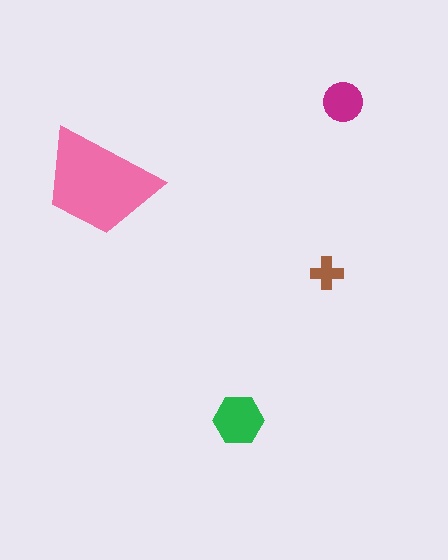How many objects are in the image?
There are 4 objects in the image.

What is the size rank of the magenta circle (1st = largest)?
3rd.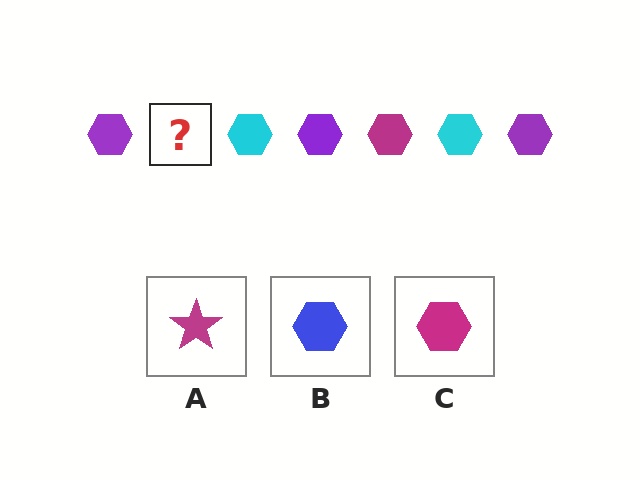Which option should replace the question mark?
Option C.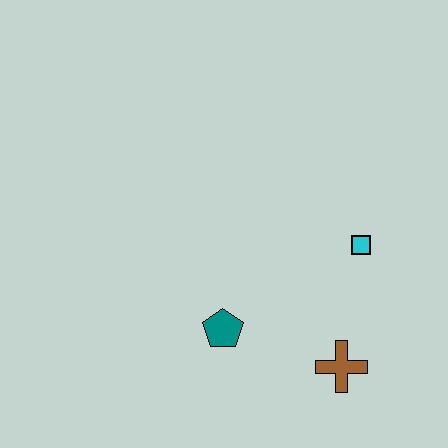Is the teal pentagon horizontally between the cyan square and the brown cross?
No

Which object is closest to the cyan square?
The brown cross is closest to the cyan square.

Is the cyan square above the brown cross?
Yes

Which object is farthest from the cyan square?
The teal pentagon is farthest from the cyan square.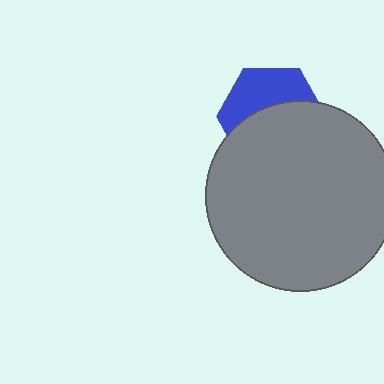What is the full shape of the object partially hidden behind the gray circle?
The partially hidden object is a blue hexagon.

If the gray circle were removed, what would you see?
You would see the complete blue hexagon.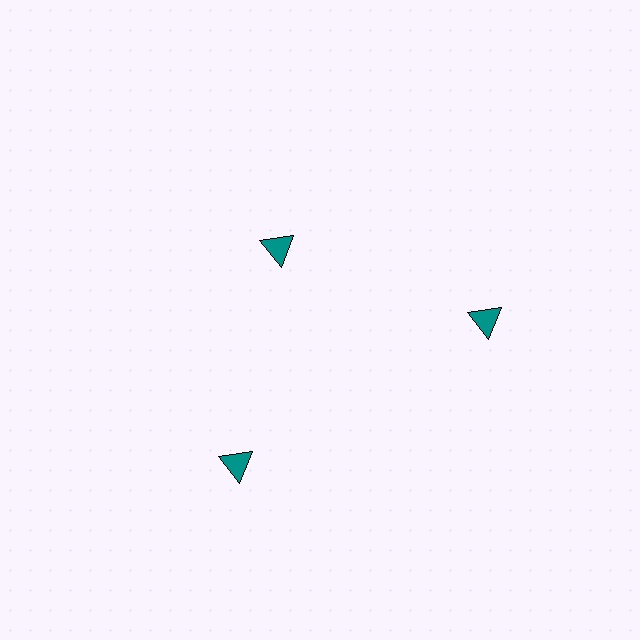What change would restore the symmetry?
The symmetry would be restored by moving it outward, back onto the ring so that all 3 triangles sit at equal angles and equal distance from the center.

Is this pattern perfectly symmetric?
No. The 3 teal triangles are arranged in a ring, but one element near the 11 o'clock position is pulled inward toward the center, breaking the 3-fold rotational symmetry.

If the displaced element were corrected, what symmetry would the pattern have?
It would have 3-fold rotational symmetry — the pattern would map onto itself every 120 degrees.